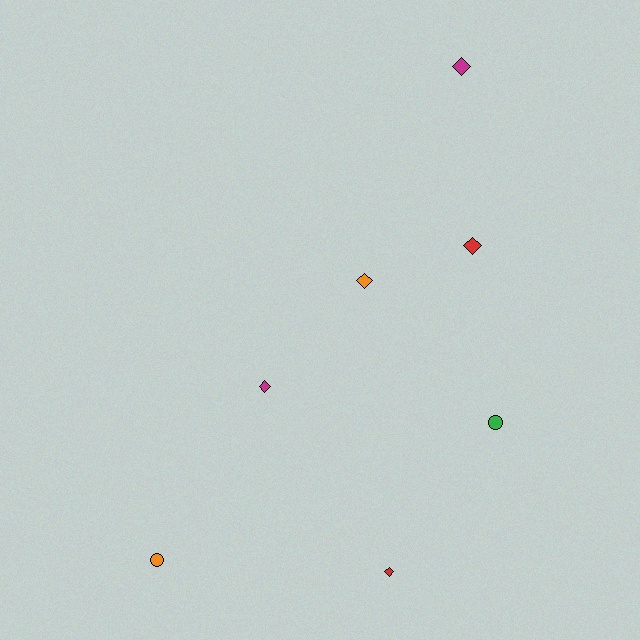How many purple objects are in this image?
There are no purple objects.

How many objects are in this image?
There are 7 objects.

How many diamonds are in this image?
There are 5 diamonds.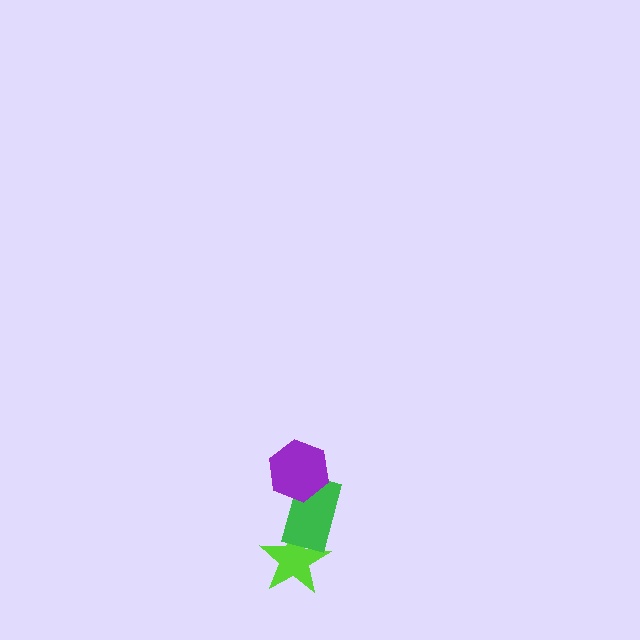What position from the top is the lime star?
The lime star is 3rd from the top.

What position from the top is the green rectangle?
The green rectangle is 2nd from the top.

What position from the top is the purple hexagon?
The purple hexagon is 1st from the top.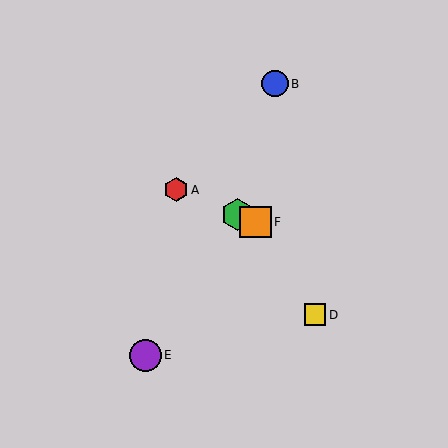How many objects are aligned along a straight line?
3 objects (A, C, F) are aligned along a straight line.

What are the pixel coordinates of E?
Object E is at (145, 355).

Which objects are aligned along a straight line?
Objects A, C, F are aligned along a straight line.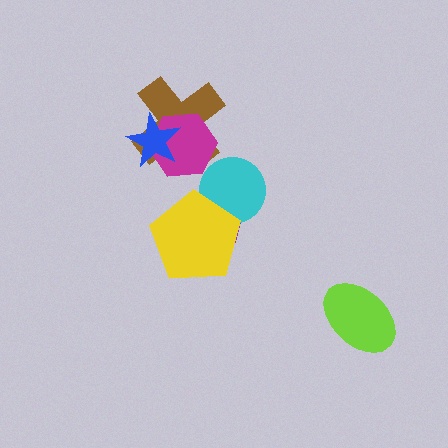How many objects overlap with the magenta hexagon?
2 objects overlap with the magenta hexagon.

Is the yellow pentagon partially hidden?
No, no other shape covers it.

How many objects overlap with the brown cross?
2 objects overlap with the brown cross.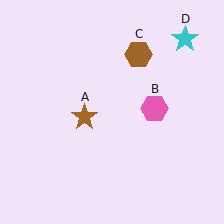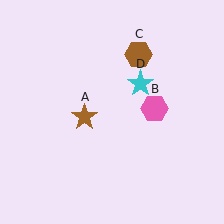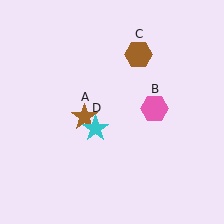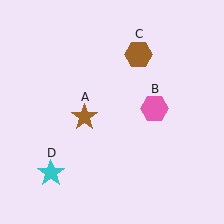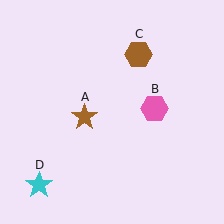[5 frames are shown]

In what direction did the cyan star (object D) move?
The cyan star (object D) moved down and to the left.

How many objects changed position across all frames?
1 object changed position: cyan star (object D).